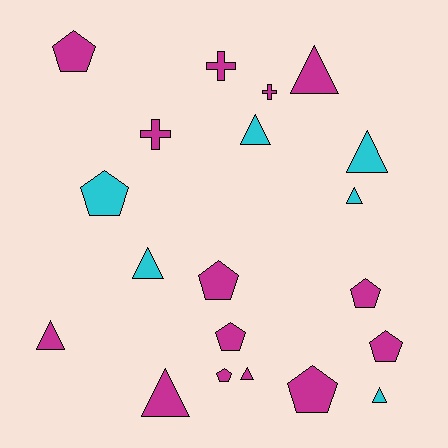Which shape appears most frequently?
Triangle, with 9 objects.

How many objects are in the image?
There are 20 objects.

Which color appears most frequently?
Magenta, with 14 objects.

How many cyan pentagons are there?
There is 1 cyan pentagon.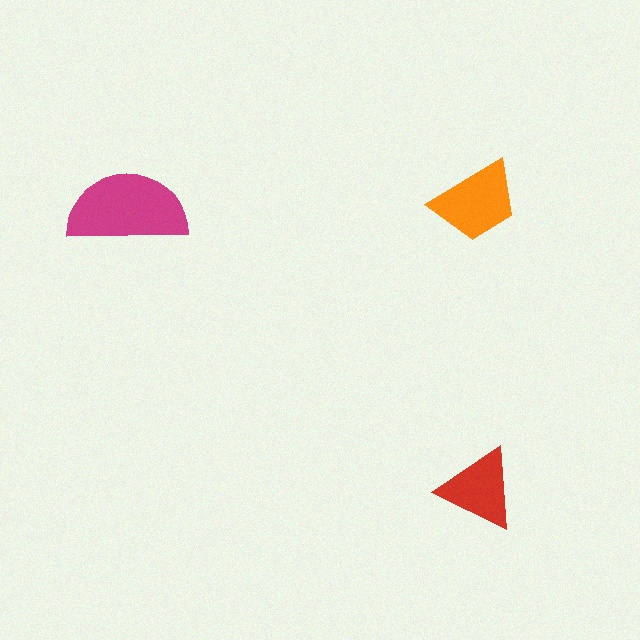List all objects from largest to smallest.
The magenta semicircle, the orange trapezoid, the red triangle.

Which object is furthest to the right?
The red triangle is rightmost.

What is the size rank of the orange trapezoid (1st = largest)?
2nd.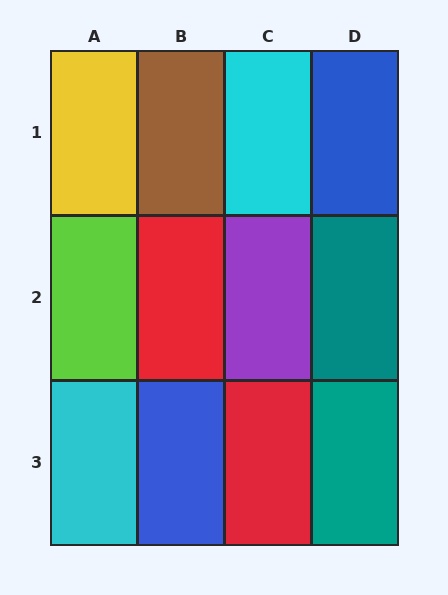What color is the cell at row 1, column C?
Cyan.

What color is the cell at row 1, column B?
Brown.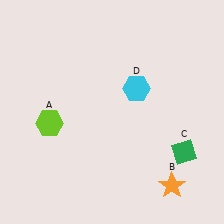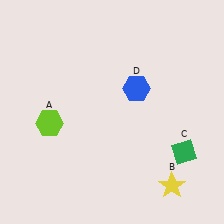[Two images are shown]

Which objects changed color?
B changed from orange to yellow. D changed from cyan to blue.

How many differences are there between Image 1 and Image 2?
There are 2 differences between the two images.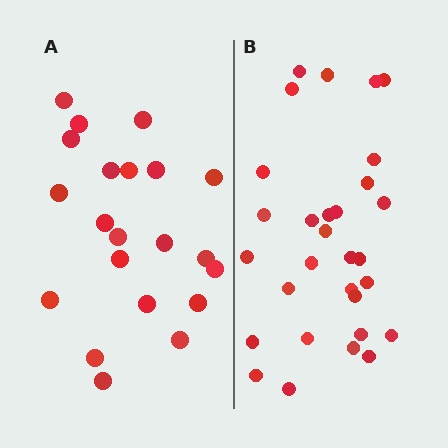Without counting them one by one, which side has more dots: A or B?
Region B (the right region) has more dots.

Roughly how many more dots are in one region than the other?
Region B has roughly 8 or so more dots than region A.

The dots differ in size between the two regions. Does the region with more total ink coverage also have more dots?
No. Region A has more total ink coverage because its dots are larger, but region B actually contains more individual dots. Total area can be misleading — the number of items is what matters here.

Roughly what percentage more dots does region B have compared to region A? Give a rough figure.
About 45% more.